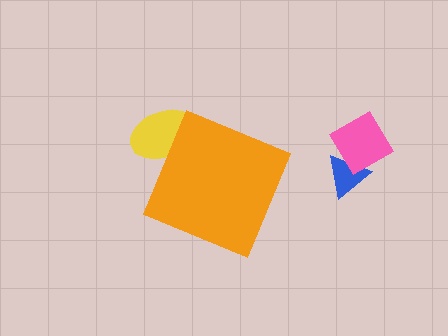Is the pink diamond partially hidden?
No, the pink diamond is fully visible.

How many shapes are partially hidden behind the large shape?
1 shape is partially hidden.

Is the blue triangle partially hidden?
No, the blue triangle is fully visible.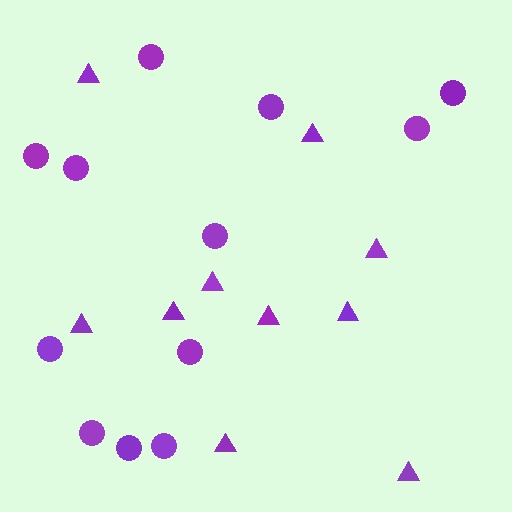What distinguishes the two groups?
There are 2 groups: one group of circles (12) and one group of triangles (10).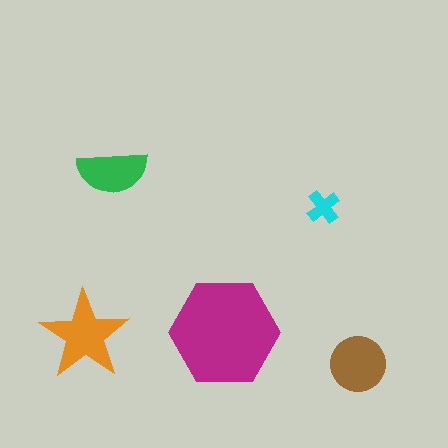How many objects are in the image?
There are 5 objects in the image.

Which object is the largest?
The magenta hexagon.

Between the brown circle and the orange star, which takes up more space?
The orange star.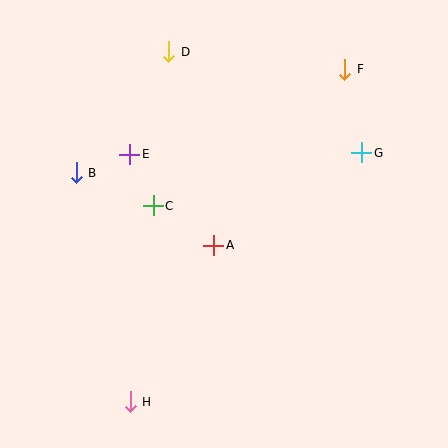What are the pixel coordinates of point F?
Point F is at (345, 69).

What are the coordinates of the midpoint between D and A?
The midpoint between D and A is at (191, 149).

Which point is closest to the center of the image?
Point A at (214, 245) is closest to the center.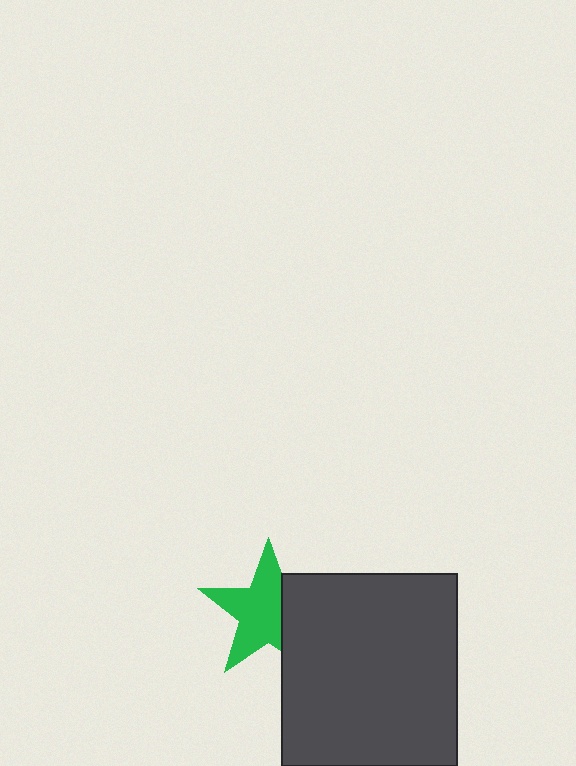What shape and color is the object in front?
The object in front is a dark gray rectangle.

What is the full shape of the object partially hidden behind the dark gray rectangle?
The partially hidden object is a green star.